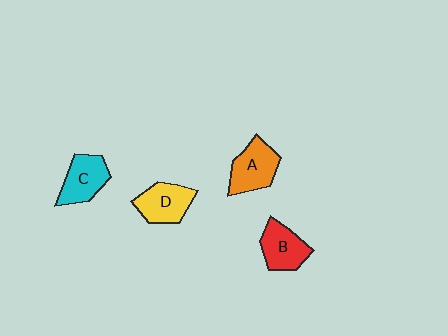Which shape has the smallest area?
Shape B (red).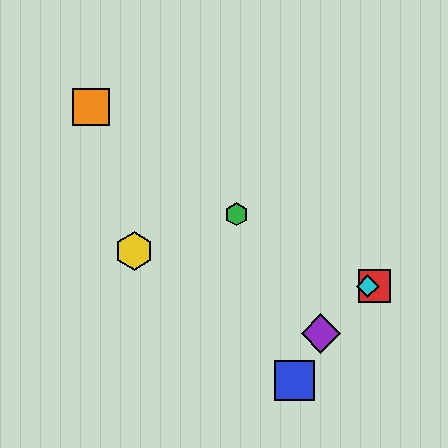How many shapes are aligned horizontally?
2 shapes (the red square, the cyan diamond) are aligned horizontally.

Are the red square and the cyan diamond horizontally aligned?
Yes, both are at y≈286.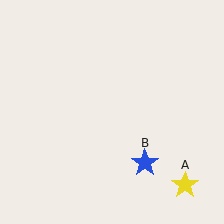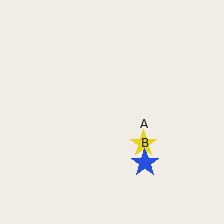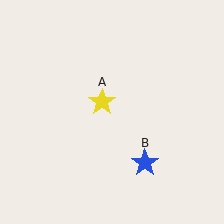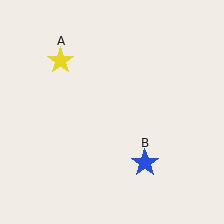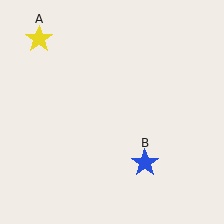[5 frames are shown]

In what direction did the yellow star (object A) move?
The yellow star (object A) moved up and to the left.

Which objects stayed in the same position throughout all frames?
Blue star (object B) remained stationary.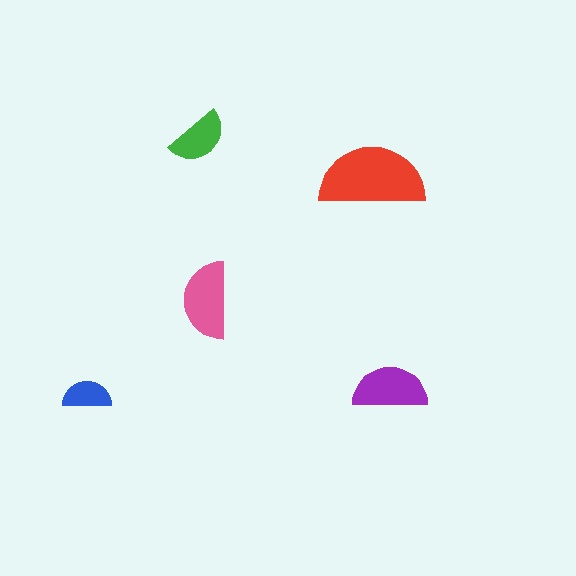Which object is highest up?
The green semicircle is topmost.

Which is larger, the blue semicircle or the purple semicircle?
The purple one.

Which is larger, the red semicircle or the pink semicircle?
The red one.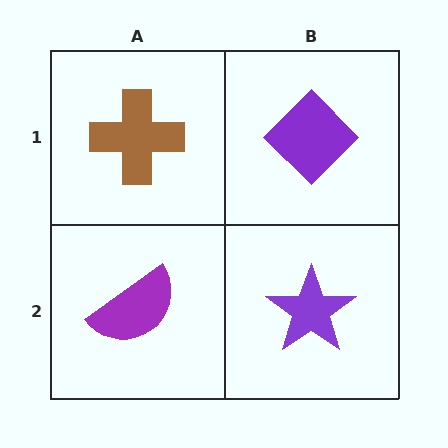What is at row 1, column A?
A brown cross.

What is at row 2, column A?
A purple semicircle.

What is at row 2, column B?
A purple star.